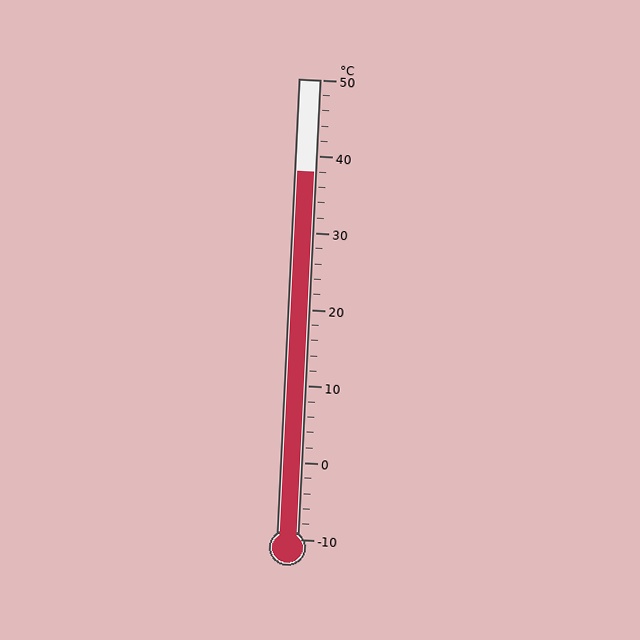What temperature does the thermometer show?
The thermometer shows approximately 38°C.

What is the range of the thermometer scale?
The thermometer scale ranges from -10°C to 50°C.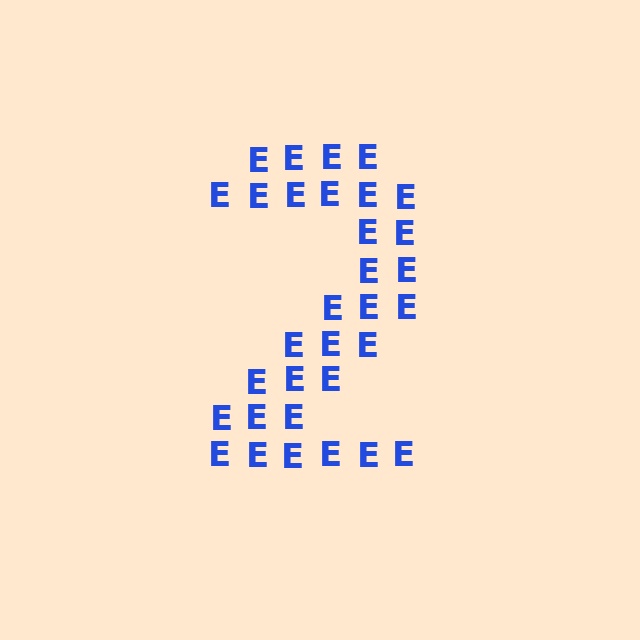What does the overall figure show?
The overall figure shows the digit 2.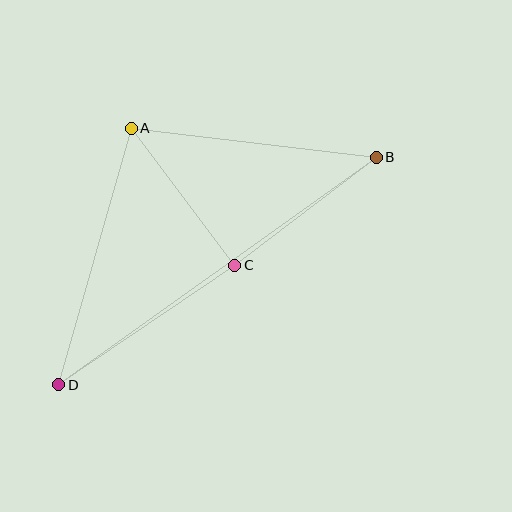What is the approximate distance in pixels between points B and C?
The distance between B and C is approximately 178 pixels.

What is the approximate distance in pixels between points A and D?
The distance between A and D is approximately 266 pixels.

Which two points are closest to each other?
Points A and C are closest to each other.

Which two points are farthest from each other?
Points B and D are farthest from each other.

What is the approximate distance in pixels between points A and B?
The distance between A and B is approximately 247 pixels.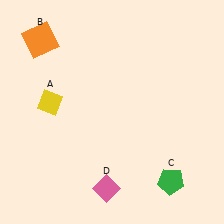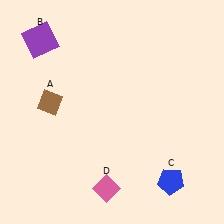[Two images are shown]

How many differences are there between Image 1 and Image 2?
There are 3 differences between the two images.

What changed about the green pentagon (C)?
In Image 1, C is green. In Image 2, it changed to blue.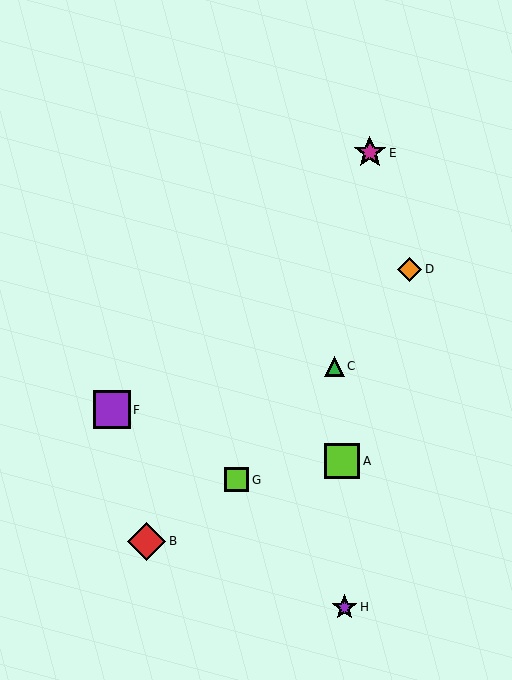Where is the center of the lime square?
The center of the lime square is at (236, 480).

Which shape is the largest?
The red diamond (labeled B) is the largest.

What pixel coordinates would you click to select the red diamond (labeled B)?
Click at (147, 541) to select the red diamond B.